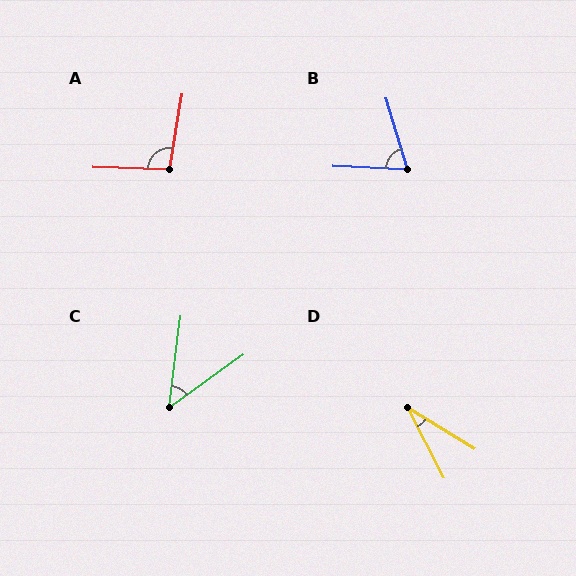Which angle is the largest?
A, at approximately 97 degrees.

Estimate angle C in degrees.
Approximately 48 degrees.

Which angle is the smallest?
D, at approximately 31 degrees.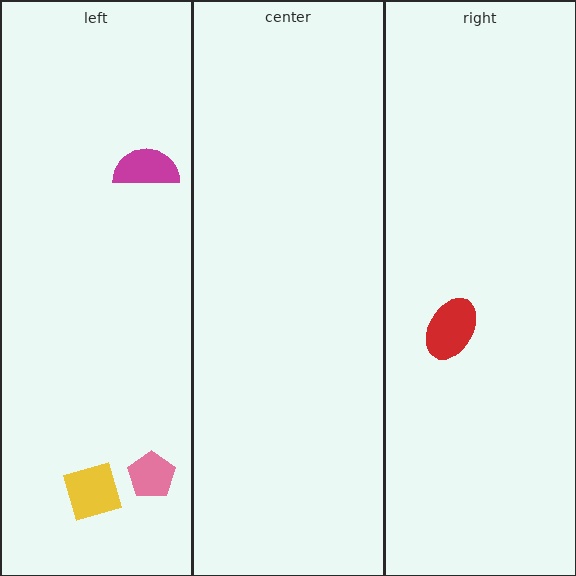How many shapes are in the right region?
1.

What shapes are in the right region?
The red ellipse.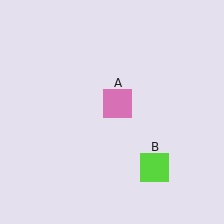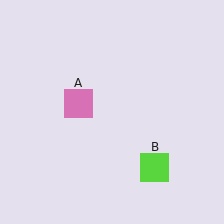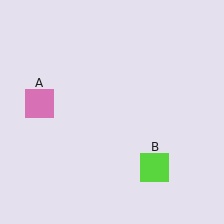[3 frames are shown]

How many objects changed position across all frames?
1 object changed position: pink square (object A).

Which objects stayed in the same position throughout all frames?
Lime square (object B) remained stationary.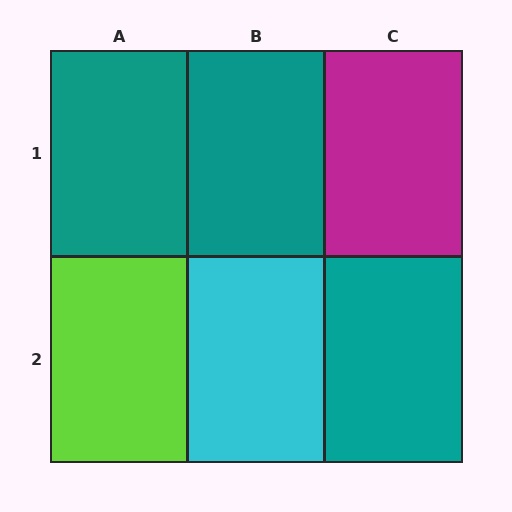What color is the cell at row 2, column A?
Lime.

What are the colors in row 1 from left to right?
Teal, teal, magenta.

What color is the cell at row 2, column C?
Teal.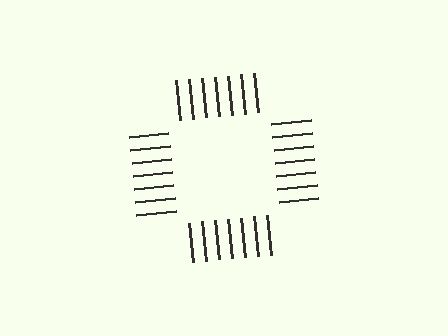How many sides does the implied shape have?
4 sides — the line-ends trace a square.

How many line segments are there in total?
28 — 7 along each of the 4 edges.